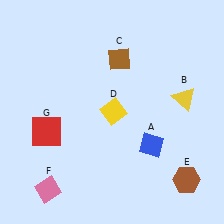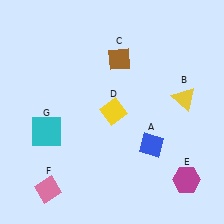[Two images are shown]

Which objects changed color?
E changed from brown to magenta. G changed from red to cyan.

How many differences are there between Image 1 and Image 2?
There are 2 differences between the two images.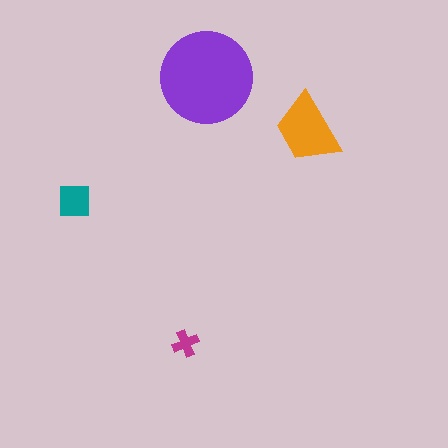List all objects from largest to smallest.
The purple circle, the orange trapezoid, the teal square, the magenta cross.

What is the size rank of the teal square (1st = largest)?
3rd.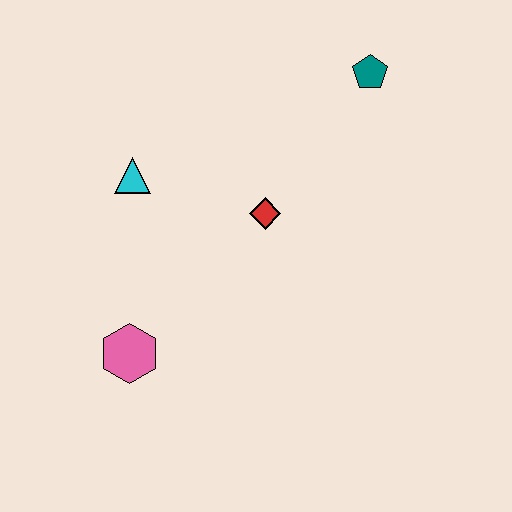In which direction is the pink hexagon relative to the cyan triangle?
The pink hexagon is below the cyan triangle.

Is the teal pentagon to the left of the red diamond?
No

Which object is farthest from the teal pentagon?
The pink hexagon is farthest from the teal pentagon.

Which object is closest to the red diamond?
The cyan triangle is closest to the red diamond.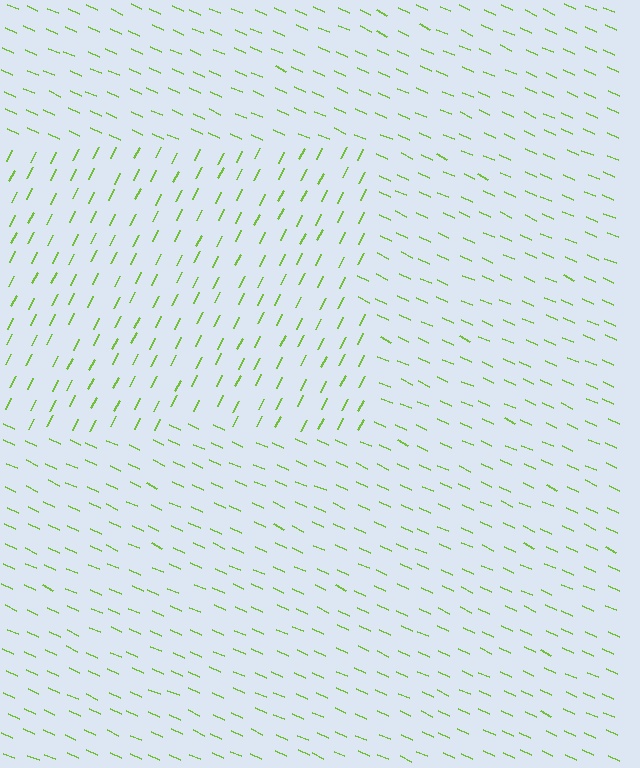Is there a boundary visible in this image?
Yes, there is a texture boundary formed by a change in line orientation.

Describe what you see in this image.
The image is filled with small lime line segments. A rectangle region in the image has lines oriented differently from the surrounding lines, creating a visible texture boundary.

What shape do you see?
I see a rectangle.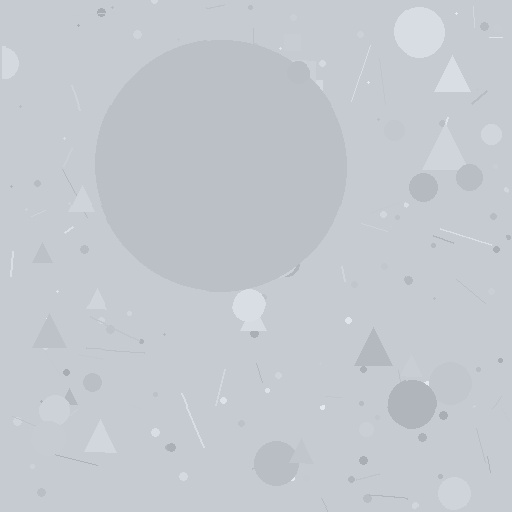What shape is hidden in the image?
A circle is hidden in the image.